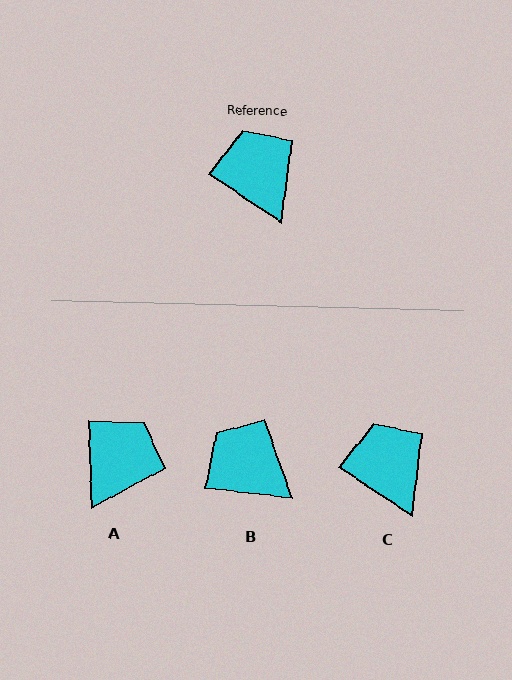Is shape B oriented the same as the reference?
No, it is off by about 27 degrees.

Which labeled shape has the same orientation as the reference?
C.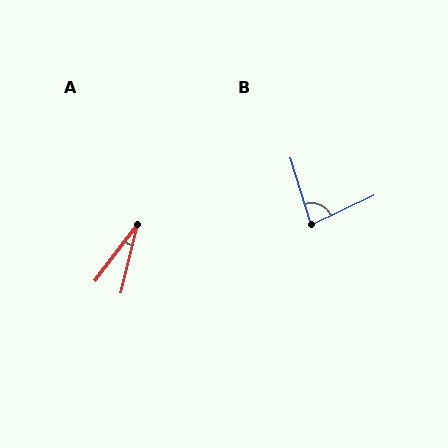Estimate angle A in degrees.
Approximately 23 degrees.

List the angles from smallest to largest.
A (23°), B (82°).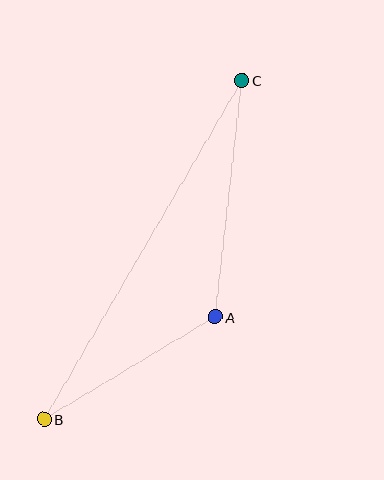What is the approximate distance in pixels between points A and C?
The distance between A and C is approximately 238 pixels.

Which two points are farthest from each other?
Points B and C are farthest from each other.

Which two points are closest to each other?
Points A and B are closest to each other.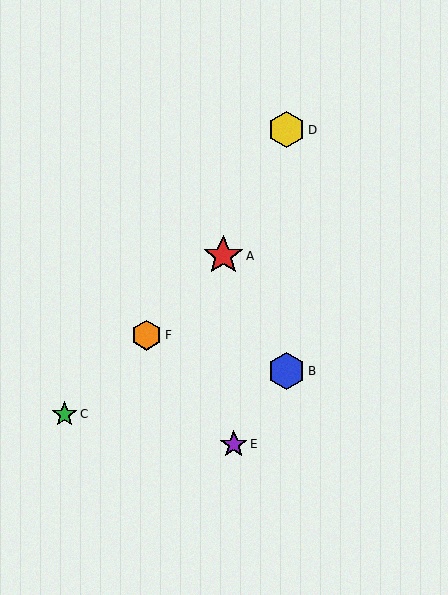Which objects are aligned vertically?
Objects B, D are aligned vertically.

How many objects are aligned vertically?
2 objects (B, D) are aligned vertically.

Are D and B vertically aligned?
Yes, both are at x≈286.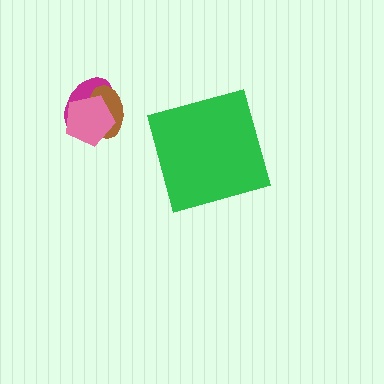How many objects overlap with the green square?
0 objects overlap with the green square.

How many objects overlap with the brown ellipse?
2 objects overlap with the brown ellipse.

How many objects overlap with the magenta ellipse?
2 objects overlap with the magenta ellipse.